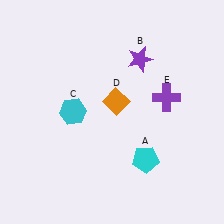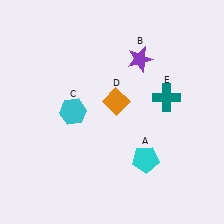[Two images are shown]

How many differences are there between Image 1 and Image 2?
There is 1 difference between the two images.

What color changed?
The cross (E) changed from purple in Image 1 to teal in Image 2.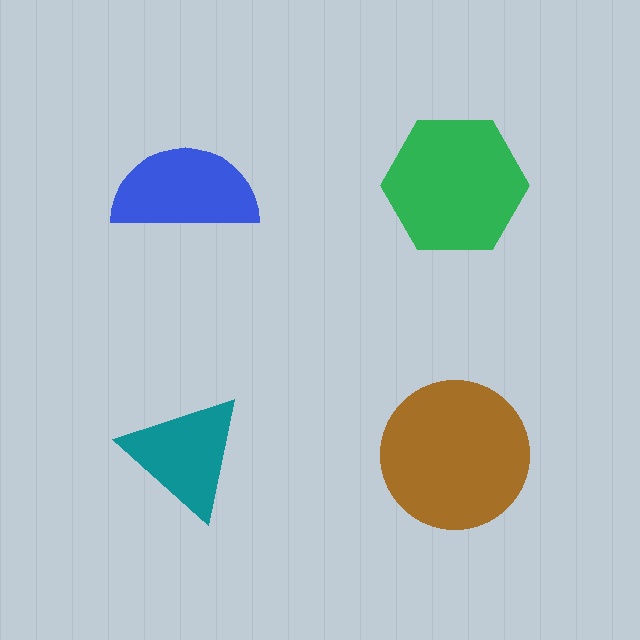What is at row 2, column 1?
A teal triangle.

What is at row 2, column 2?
A brown circle.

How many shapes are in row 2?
2 shapes.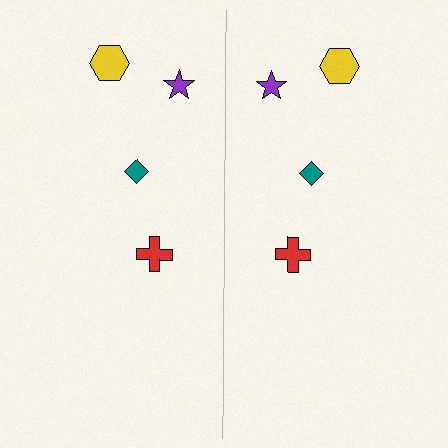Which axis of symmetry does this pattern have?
The pattern has a vertical axis of symmetry running through the center of the image.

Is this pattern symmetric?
Yes, this pattern has bilateral (reflection) symmetry.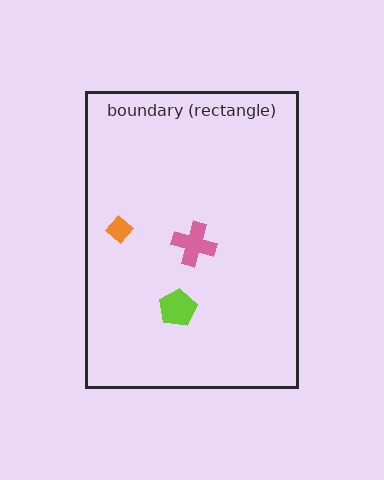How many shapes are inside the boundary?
3 inside, 0 outside.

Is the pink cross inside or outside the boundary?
Inside.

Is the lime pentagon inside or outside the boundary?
Inside.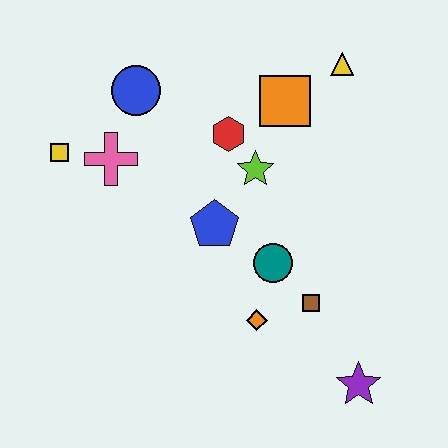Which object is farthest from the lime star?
The purple star is farthest from the lime star.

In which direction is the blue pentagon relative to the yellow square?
The blue pentagon is to the right of the yellow square.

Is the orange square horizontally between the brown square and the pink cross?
Yes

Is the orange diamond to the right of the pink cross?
Yes